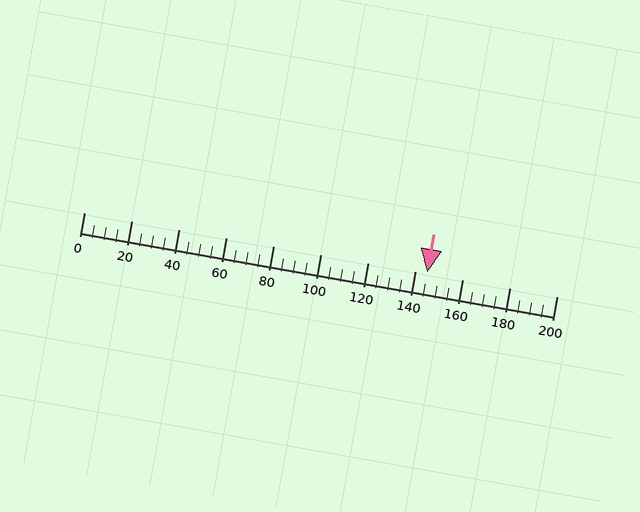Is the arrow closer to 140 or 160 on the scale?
The arrow is closer to 140.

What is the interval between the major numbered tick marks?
The major tick marks are spaced 20 units apart.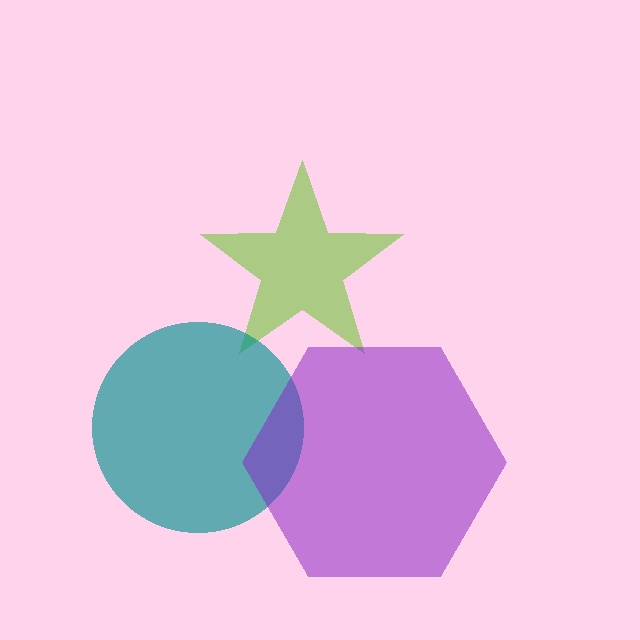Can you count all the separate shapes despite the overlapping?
Yes, there are 3 separate shapes.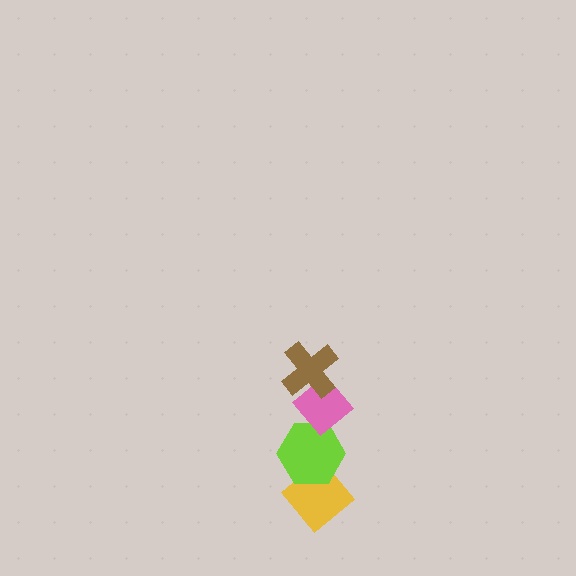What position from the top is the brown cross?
The brown cross is 1st from the top.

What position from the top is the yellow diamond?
The yellow diamond is 4th from the top.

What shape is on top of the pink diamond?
The brown cross is on top of the pink diamond.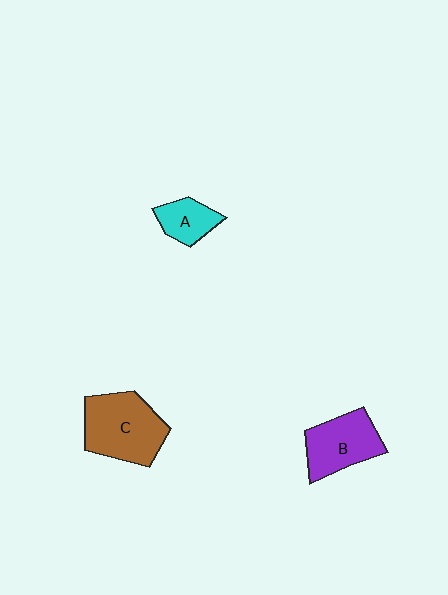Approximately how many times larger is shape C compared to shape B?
Approximately 1.3 times.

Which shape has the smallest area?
Shape A (cyan).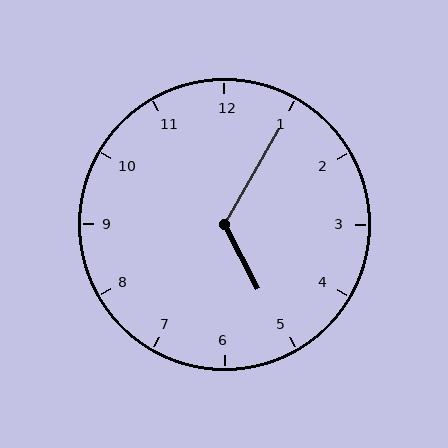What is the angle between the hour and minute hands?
Approximately 122 degrees.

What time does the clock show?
5:05.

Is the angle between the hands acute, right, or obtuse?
It is obtuse.